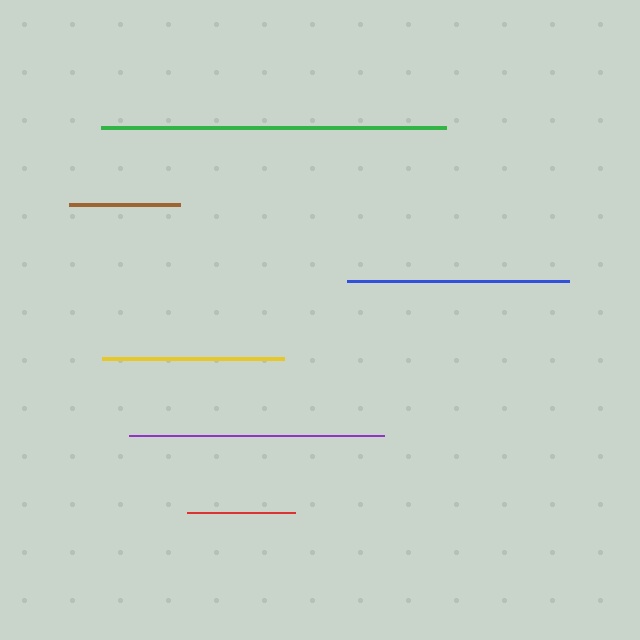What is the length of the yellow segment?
The yellow segment is approximately 183 pixels long.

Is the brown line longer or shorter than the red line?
The brown line is longer than the red line.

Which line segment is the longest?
The green line is the longest at approximately 345 pixels.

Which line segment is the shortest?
The red line is the shortest at approximately 108 pixels.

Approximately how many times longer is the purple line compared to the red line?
The purple line is approximately 2.4 times the length of the red line.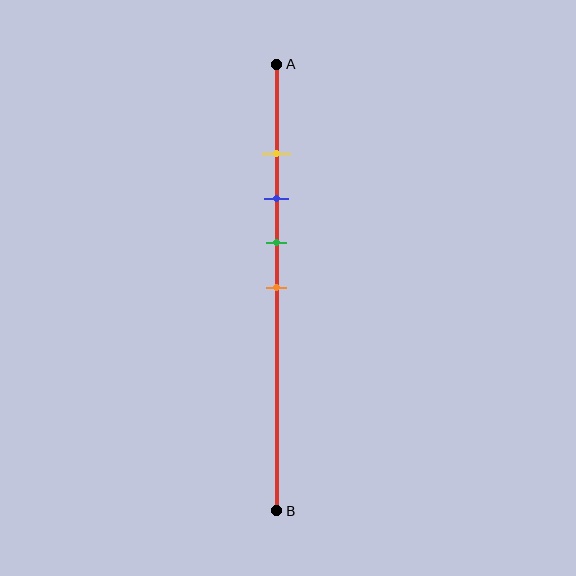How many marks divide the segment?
There are 4 marks dividing the segment.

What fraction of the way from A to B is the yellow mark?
The yellow mark is approximately 20% (0.2) of the way from A to B.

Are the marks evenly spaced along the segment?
Yes, the marks are approximately evenly spaced.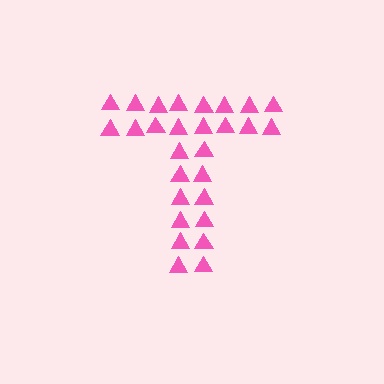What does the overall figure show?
The overall figure shows the letter T.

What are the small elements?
The small elements are triangles.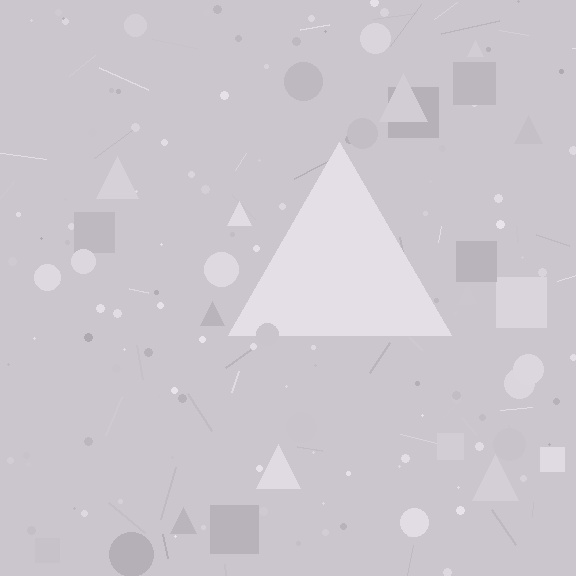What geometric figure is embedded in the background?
A triangle is embedded in the background.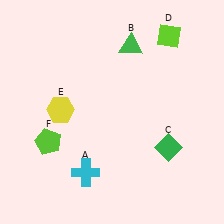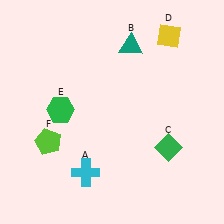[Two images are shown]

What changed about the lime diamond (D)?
In Image 1, D is lime. In Image 2, it changed to yellow.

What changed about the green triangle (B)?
In Image 1, B is green. In Image 2, it changed to teal.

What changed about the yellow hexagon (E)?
In Image 1, E is yellow. In Image 2, it changed to green.